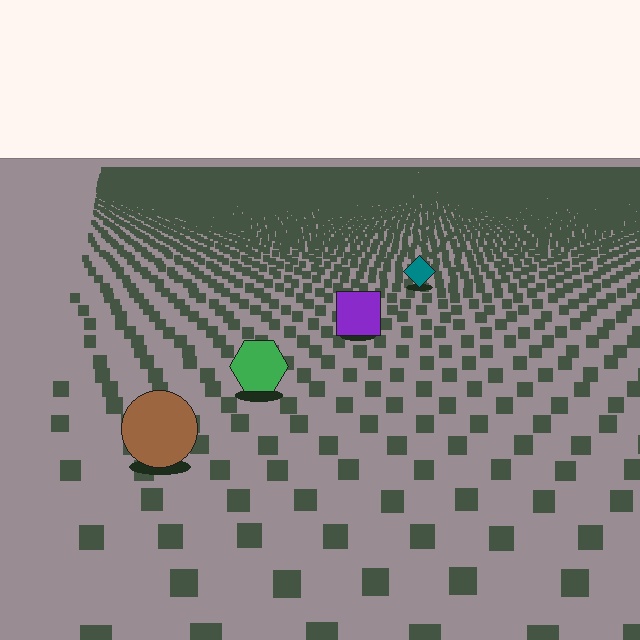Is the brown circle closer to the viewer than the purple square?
Yes. The brown circle is closer — you can tell from the texture gradient: the ground texture is coarser near it.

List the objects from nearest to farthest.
From nearest to farthest: the brown circle, the green hexagon, the purple square, the teal diamond.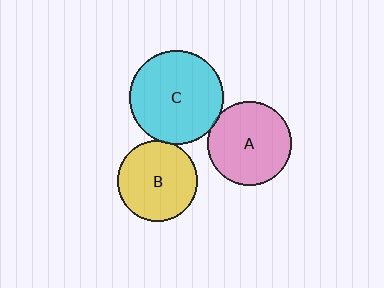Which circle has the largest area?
Circle C (cyan).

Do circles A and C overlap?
Yes.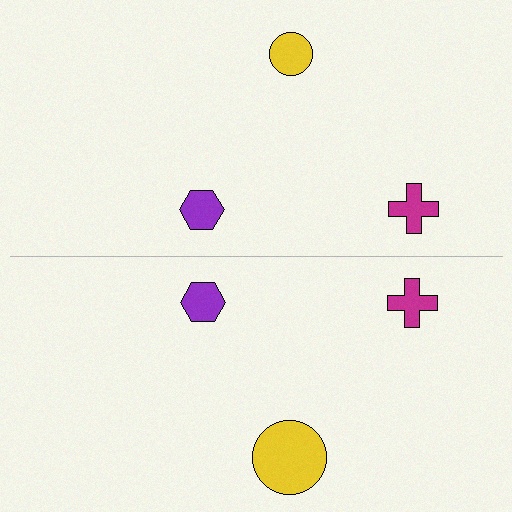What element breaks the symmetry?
The yellow circle on the bottom side has a different size than its mirror counterpart.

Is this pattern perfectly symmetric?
No, the pattern is not perfectly symmetric. The yellow circle on the bottom side has a different size than its mirror counterpart.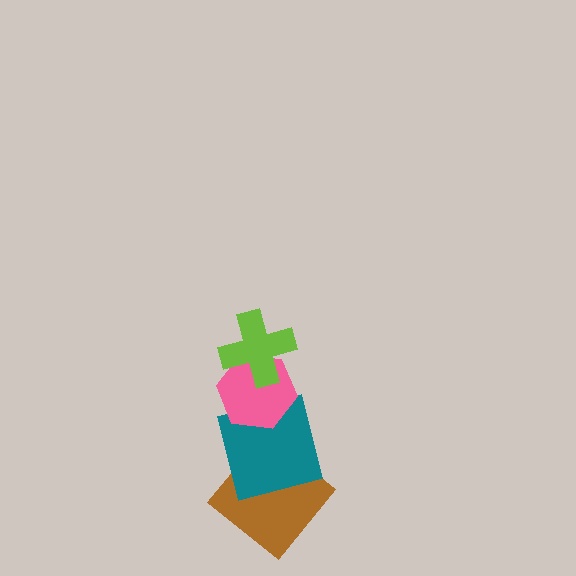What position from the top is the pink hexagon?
The pink hexagon is 2nd from the top.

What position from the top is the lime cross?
The lime cross is 1st from the top.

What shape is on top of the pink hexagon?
The lime cross is on top of the pink hexagon.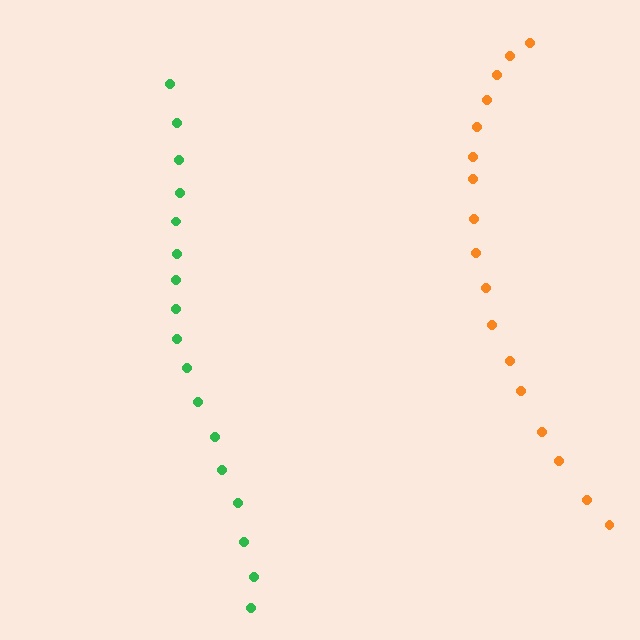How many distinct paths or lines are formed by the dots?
There are 2 distinct paths.